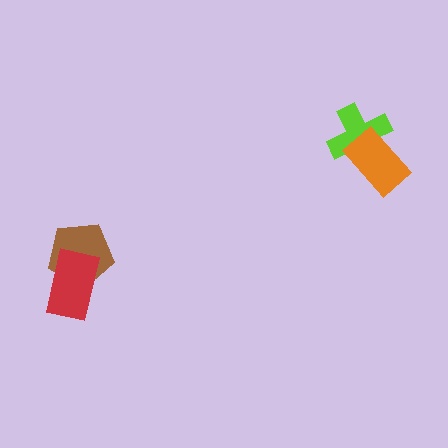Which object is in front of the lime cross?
The orange rectangle is in front of the lime cross.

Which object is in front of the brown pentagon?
The red rectangle is in front of the brown pentagon.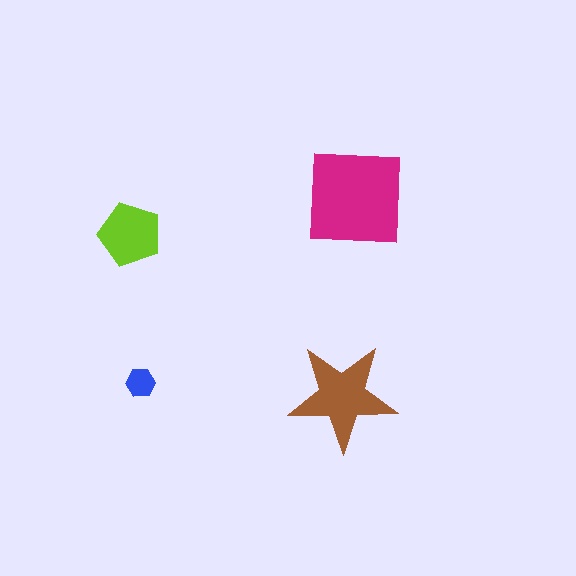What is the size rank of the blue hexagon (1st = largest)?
4th.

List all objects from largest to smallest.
The magenta square, the brown star, the lime pentagon, the blue hexagon.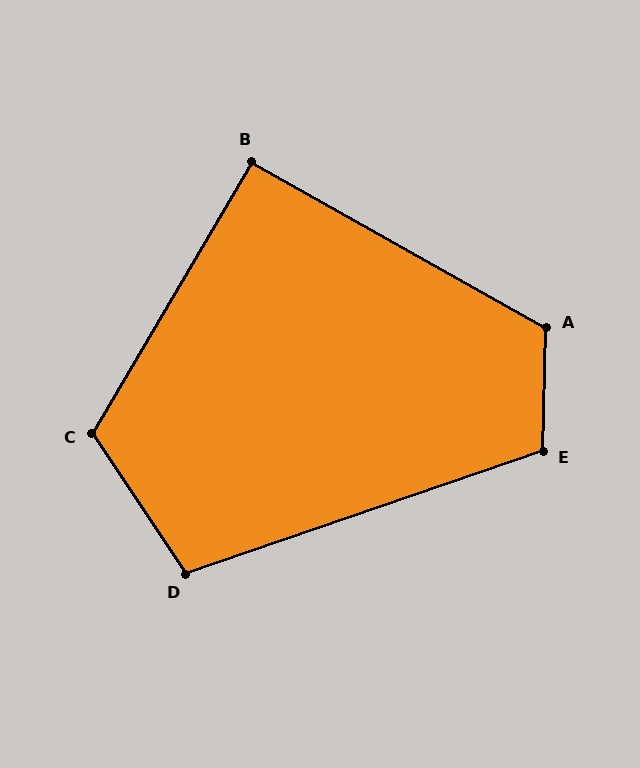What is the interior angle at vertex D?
Approximately 105 degrees (obtuse).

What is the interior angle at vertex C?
Approximately 116 degrees (obtuse).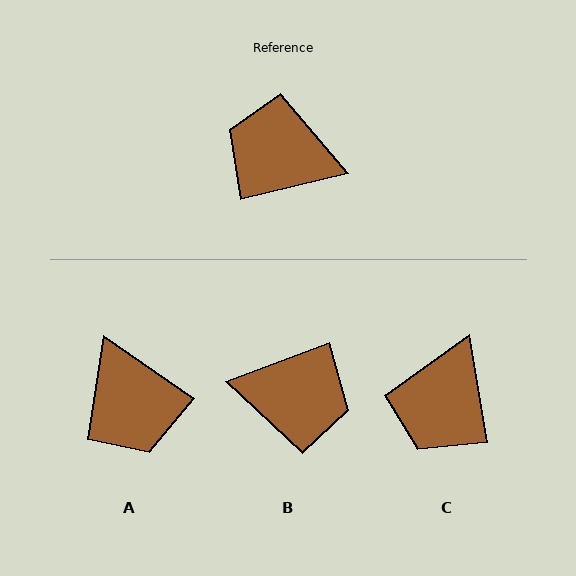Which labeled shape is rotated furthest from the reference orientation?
B, about 173 degrees away.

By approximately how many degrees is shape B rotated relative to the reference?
Approximately 173 degrees clockwise.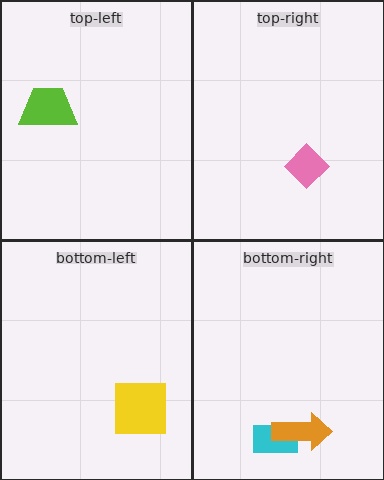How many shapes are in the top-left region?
1.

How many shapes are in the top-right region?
1.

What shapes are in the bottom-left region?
The yellow square.